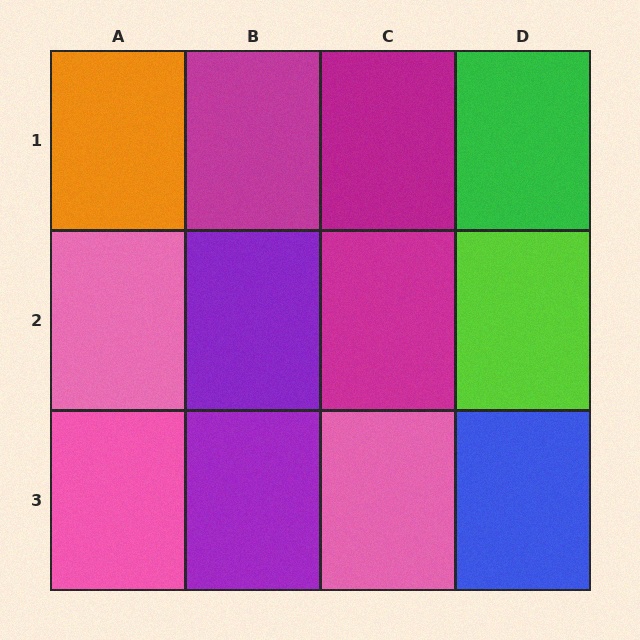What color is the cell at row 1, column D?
Green.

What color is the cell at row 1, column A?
Orange.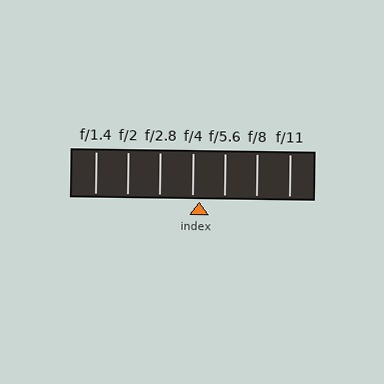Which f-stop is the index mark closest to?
The index mark is closest to f/4.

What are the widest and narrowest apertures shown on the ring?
The widest aperture shown is f/1.4 and the narrowest is f/11.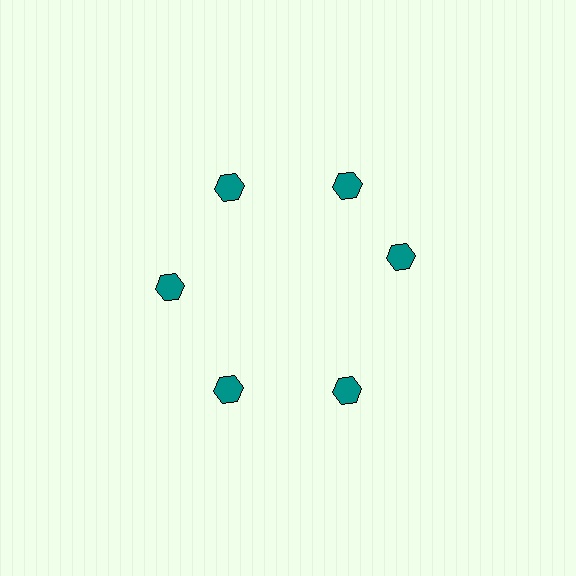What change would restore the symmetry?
The symmetry would be restored by rotating it back into even spacing with its neighbors so that all 6 hexagons sit at equal angles and equal distance from the center.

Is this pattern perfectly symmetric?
No. The 6 teal hexagons are arranged in a ring, but one element near the 3 o'clock position is rotated out of alignment along the ring, breaking the 6-fold rotational symmetry.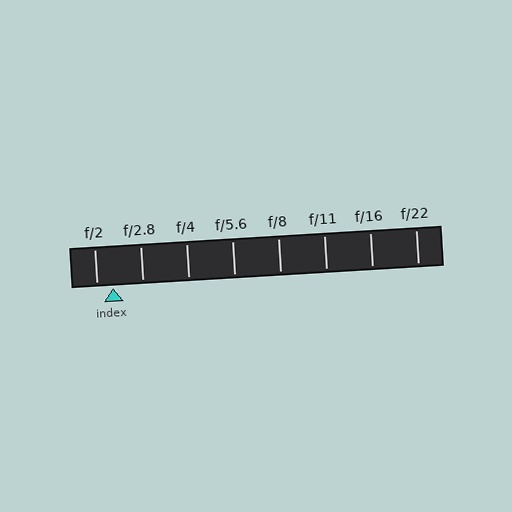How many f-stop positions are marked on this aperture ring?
There are 8 f-stop positions marked.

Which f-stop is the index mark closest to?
The index mark is closest to f/2.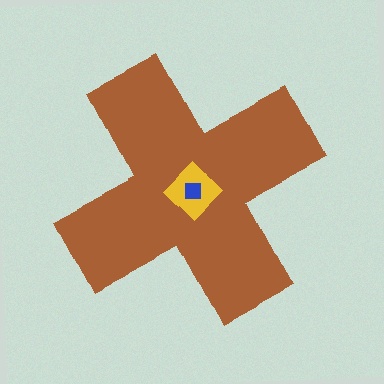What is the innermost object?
The blue square.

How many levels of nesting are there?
3.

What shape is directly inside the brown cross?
The yellow diamond.